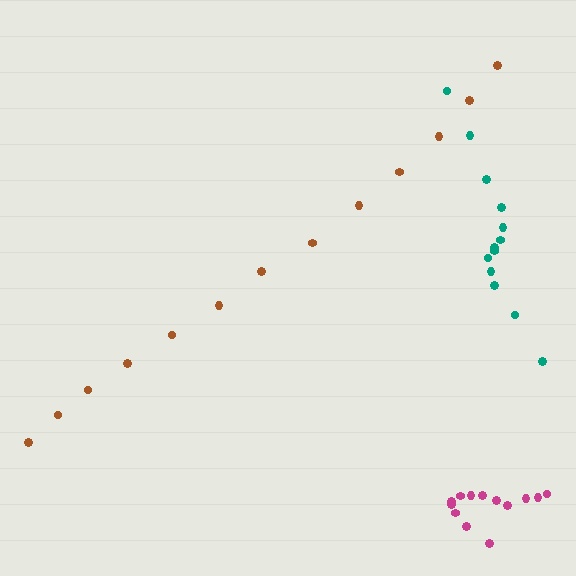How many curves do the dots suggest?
There are 3 distinct paths.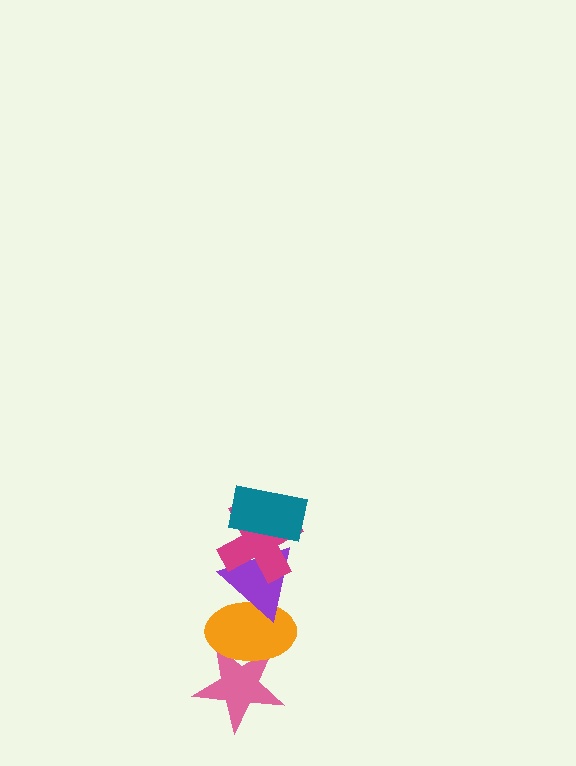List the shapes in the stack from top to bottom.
From top to bottom: the teal rectangle, the magenta cross, the purple triangle, the orange ellipse, the pink star.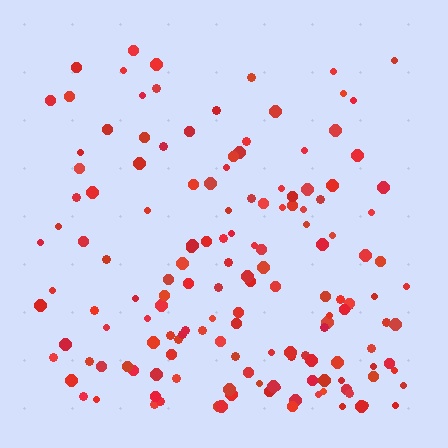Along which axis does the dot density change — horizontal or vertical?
Vertical.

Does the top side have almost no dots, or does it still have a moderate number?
Still a moderate number, just noticeably fewer than the bottom.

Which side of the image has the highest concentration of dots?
The bottom.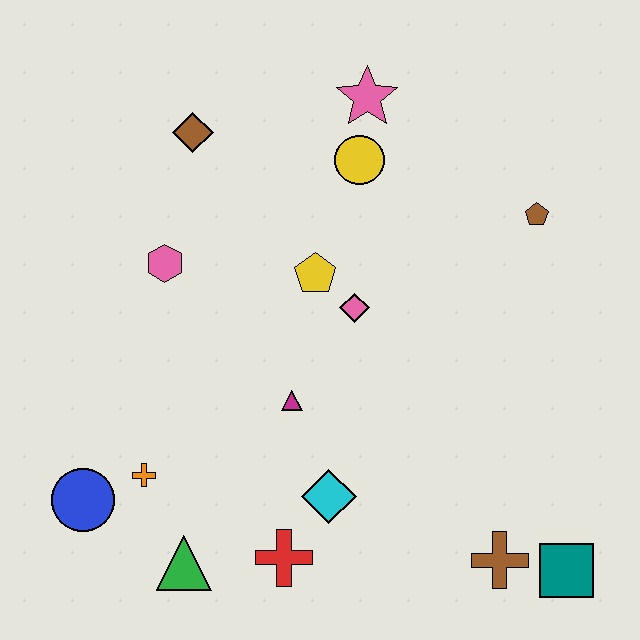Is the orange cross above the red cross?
Yes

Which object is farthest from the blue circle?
The brown pentagon is farthest from the blue circle.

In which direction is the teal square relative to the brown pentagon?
The teal square is below the brown pentagon.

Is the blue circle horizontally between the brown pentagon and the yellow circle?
No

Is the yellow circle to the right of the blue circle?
Yes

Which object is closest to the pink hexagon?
The brown diamond is closest to the pink hexagon.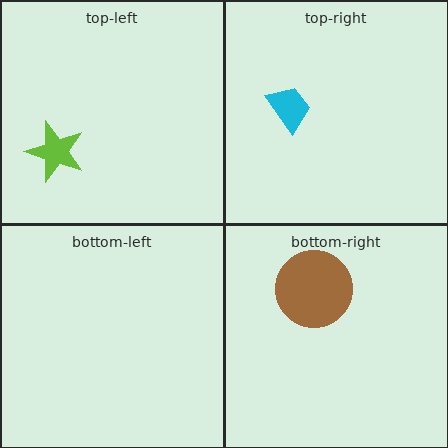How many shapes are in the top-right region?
1.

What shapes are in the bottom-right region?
The brown circle.